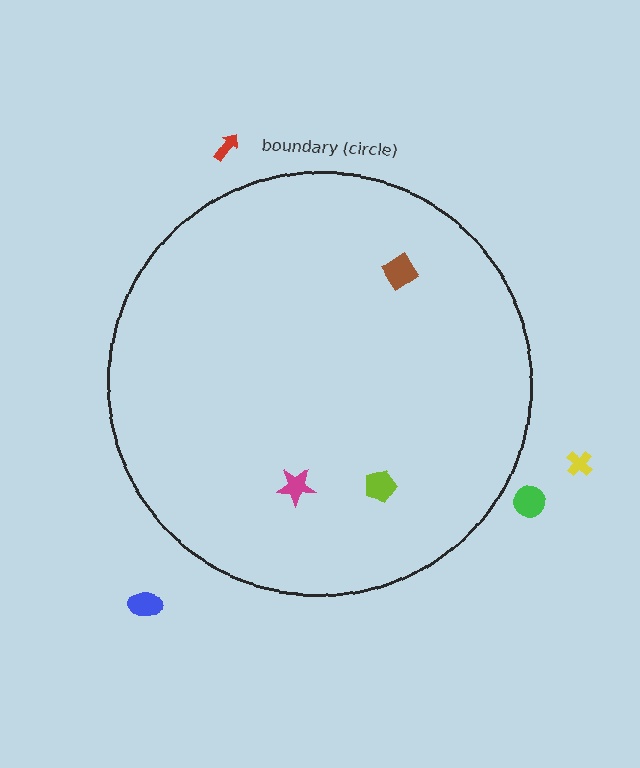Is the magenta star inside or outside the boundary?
Inside.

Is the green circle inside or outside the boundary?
Outside.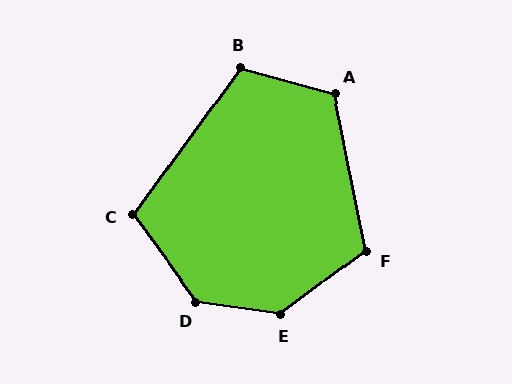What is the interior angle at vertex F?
Approximately 115 degrees (obtuse).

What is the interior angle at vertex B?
Approximately 110 degrees (obtuse).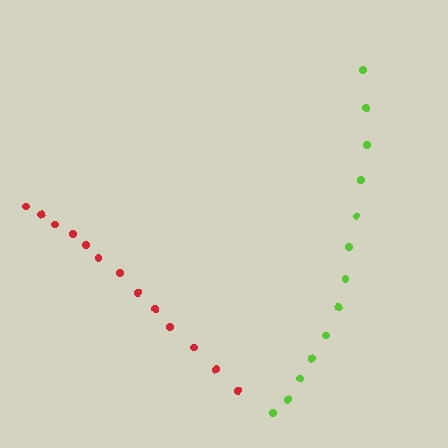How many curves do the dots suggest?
There are 2 distinct paths.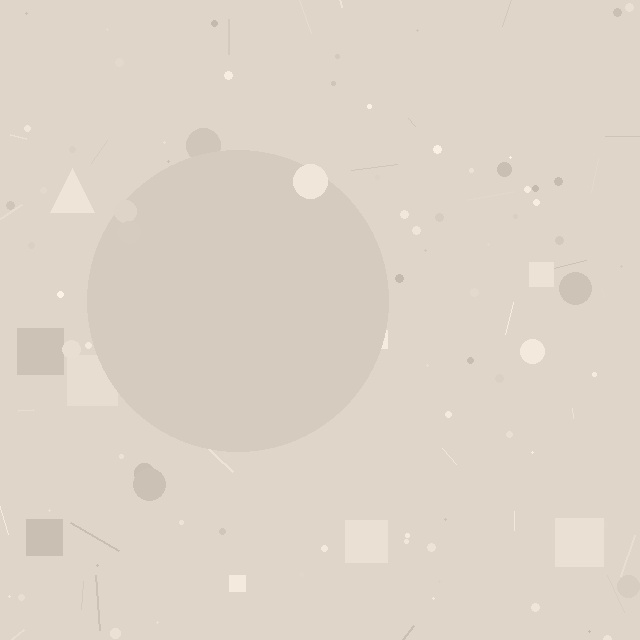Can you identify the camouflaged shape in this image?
The camouflaged shape is a circle.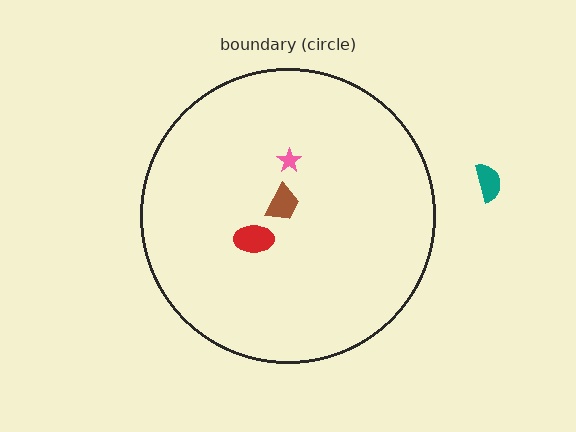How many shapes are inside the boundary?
3 inside, 1 outside.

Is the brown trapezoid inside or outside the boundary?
Inside.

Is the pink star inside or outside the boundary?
Inside.